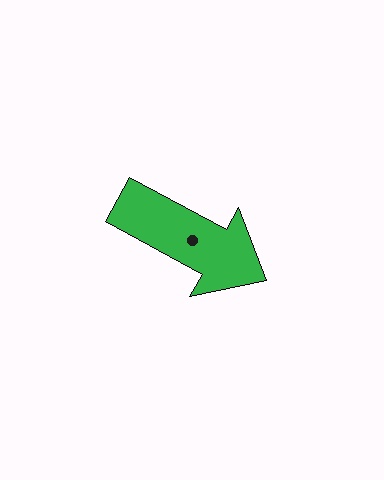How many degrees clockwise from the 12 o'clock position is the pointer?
Approximately 119 degrees.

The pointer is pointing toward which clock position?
Roughly 4 o'clock.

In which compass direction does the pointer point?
Southeast.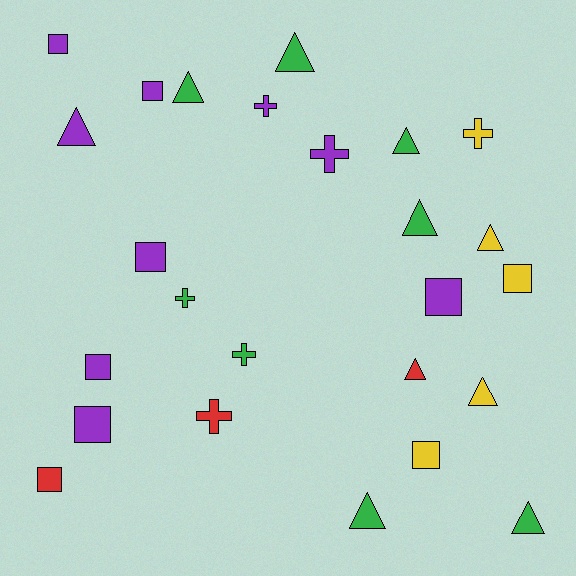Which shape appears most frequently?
Triangle, with 10 objects.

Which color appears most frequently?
Purple, with 9 objects.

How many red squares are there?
There is 1 red square.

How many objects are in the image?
There are 25 objects.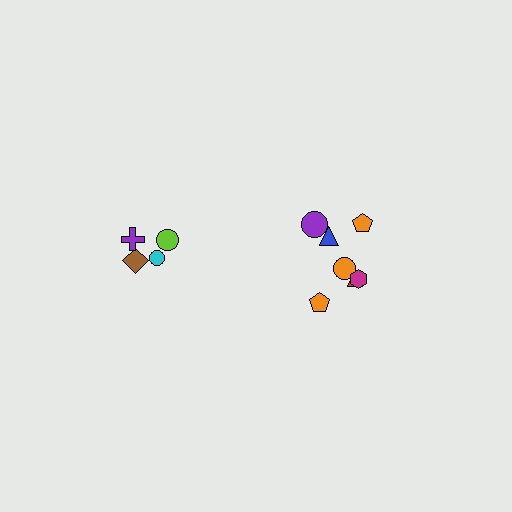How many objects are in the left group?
There are 4 objects.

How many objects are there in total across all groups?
There are 11 objects.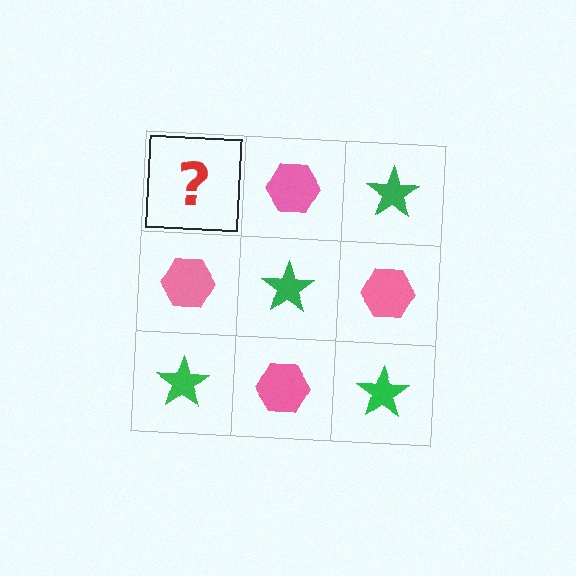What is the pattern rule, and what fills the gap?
The rule is that it alternates green star and pink hexagon in a checkerboard pattern. The gap should be filled with a green star.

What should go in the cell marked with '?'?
The missing cell should contain a green star.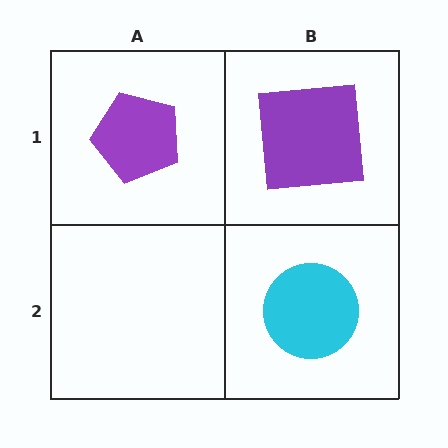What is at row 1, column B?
A purple square.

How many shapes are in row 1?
2 shapes.